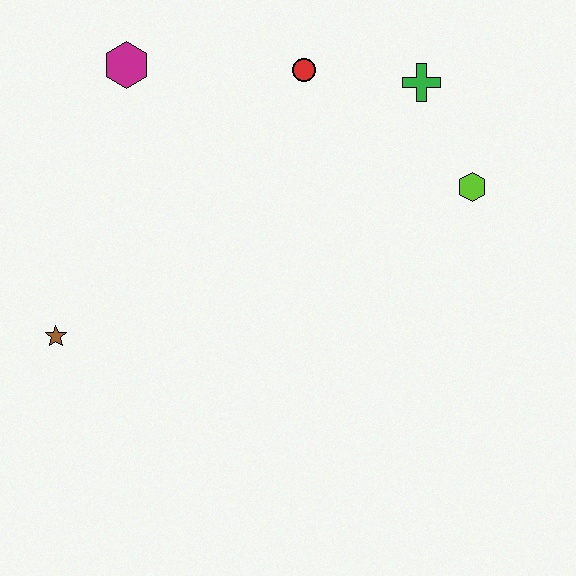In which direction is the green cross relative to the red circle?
The green cross is to the right of the red circle.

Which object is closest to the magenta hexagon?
The red circle is closest to the magenta hexagon.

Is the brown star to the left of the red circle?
Yes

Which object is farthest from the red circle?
The brown star is farthest from the red circle.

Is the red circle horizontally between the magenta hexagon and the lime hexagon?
Yes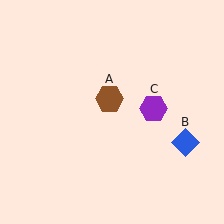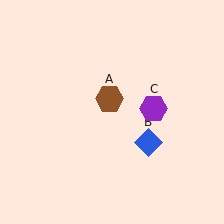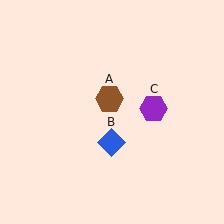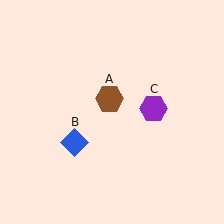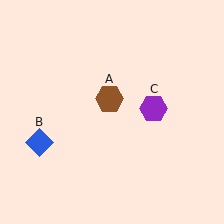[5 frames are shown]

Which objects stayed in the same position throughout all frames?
Brown hexagon (object A) and purple hexagon (object C) remained stationary.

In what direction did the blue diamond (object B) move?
The blue diamond (object B) moved left.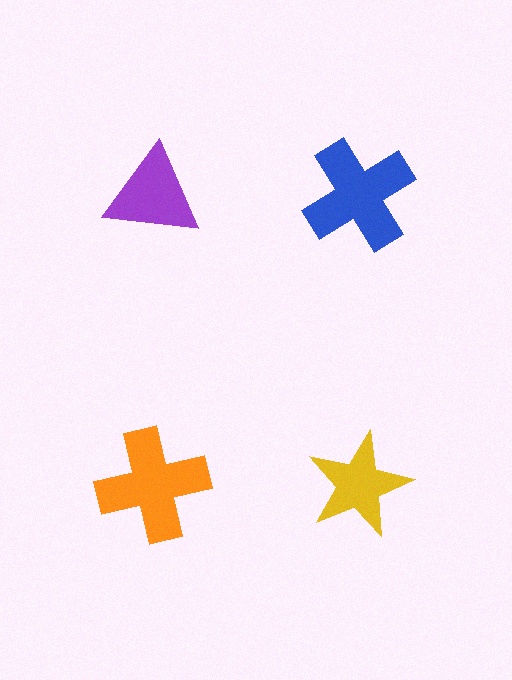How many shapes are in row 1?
2 shapes.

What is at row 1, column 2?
A blue cross.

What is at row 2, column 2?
A yellow star.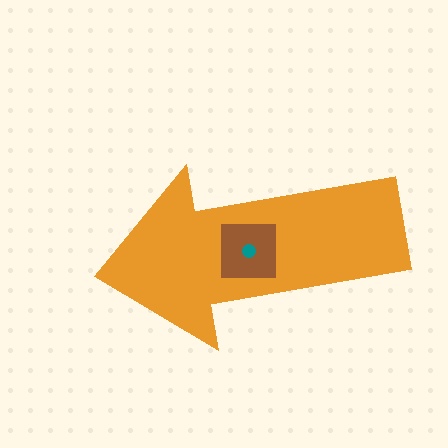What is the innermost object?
The teal circle.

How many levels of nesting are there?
3.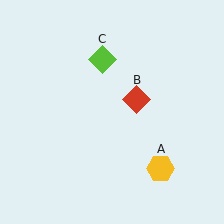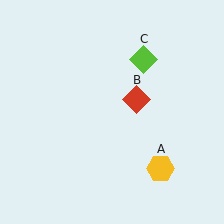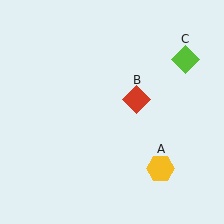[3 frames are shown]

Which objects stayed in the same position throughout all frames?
Yellow hexagon (object A) and red diamond (object B) remained stationary.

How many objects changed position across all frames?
1 object changed position: lime diamond (object C).